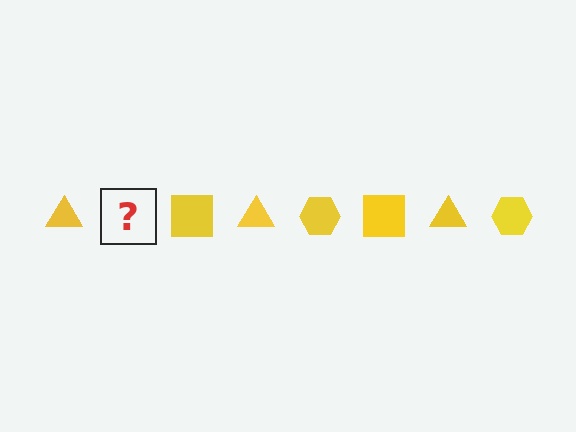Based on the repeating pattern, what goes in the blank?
The blank should be a yellow hexagon.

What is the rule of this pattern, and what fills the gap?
The rule is that the pattern cycles through triangle, hexagon, square shapes in yellow. The gap should be filled with a yellow hexagon.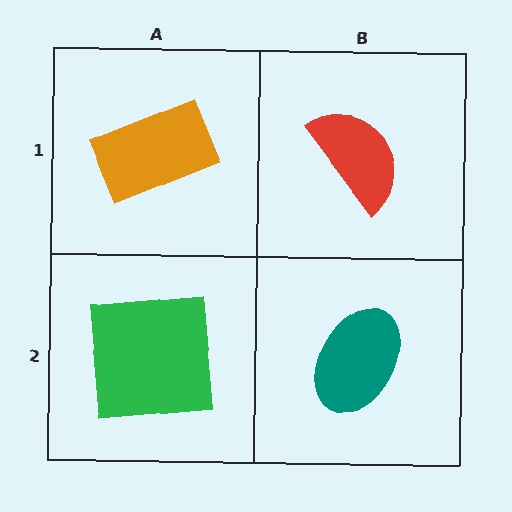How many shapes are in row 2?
2 shapes.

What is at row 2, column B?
A teal ellipse.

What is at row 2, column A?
A green square.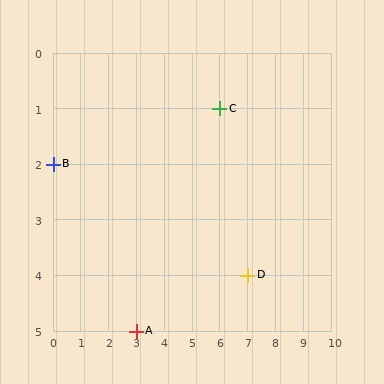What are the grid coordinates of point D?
Point D is at grid coordinates (7, 4).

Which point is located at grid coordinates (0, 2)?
Point B is at (0, 2).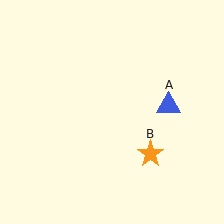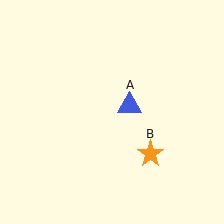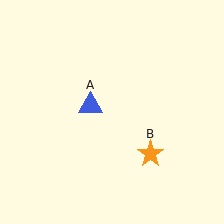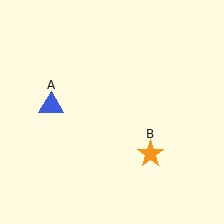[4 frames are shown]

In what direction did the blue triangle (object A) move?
The blue triangle (object A) moved left.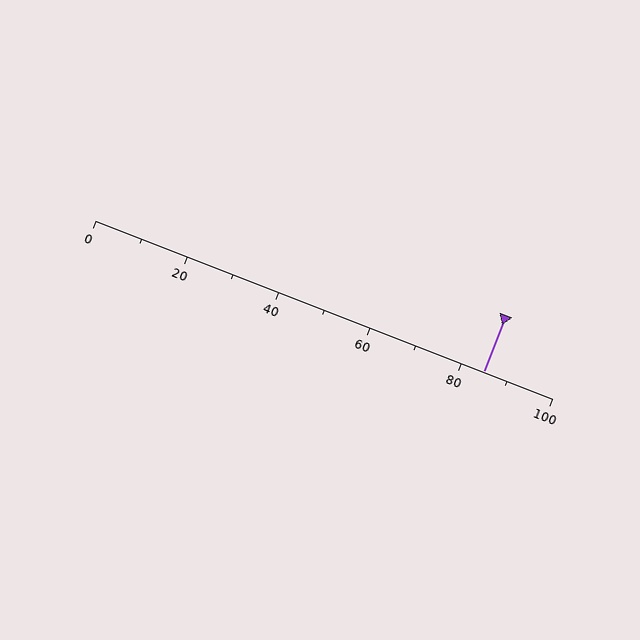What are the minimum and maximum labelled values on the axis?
The axis runs from 0 to 100.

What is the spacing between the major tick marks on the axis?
The major ticks are spaced 20 apart.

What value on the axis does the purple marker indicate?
The marker indicates approximately 85.